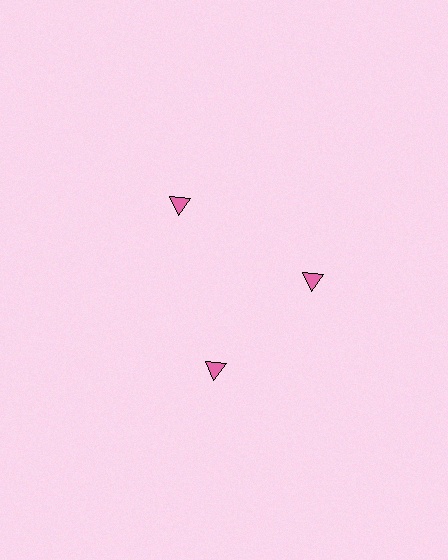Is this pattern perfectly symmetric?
No. The 3 pink triangles are arranged in a ring, but one element near the 7 o'clock position is rotated out of alignment along the ring, breaking the 3-fold rotational symmetry.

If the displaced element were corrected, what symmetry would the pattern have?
It would have 3-fold rotational symmetry — the pattern would map onto itself every 120 degrees.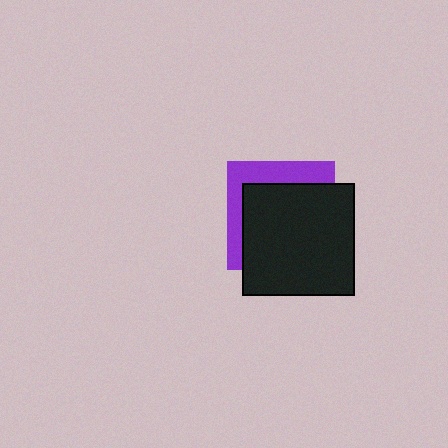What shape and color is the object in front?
The object in front is a black square.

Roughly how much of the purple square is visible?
A small part of it is visible (roughly 31%).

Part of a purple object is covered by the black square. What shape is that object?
It is a square.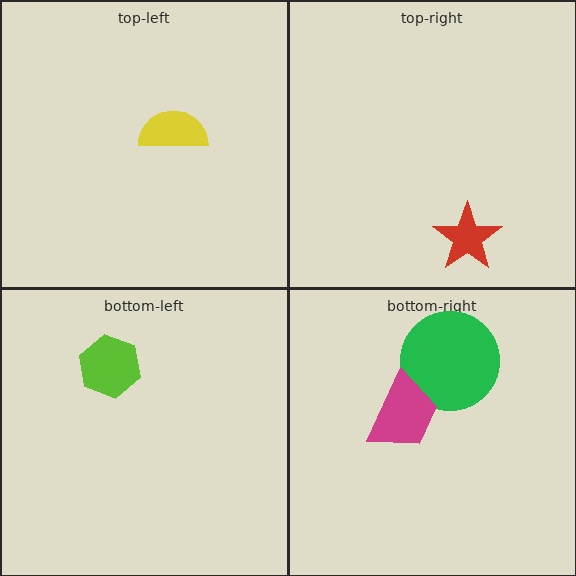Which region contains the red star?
The top-right region.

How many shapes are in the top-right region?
1.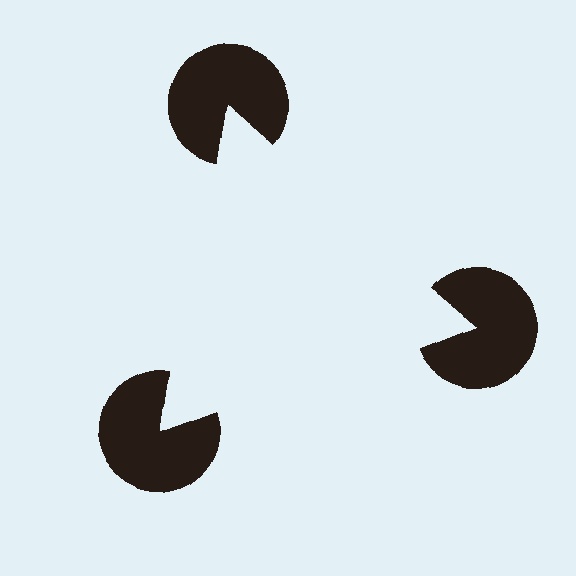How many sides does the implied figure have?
3 sides.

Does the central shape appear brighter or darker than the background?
It typically appears slightly brighter than the background, even though no actual brightness change is drawn.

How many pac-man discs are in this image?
There are 3 — one at each vertex of the illusory triangle.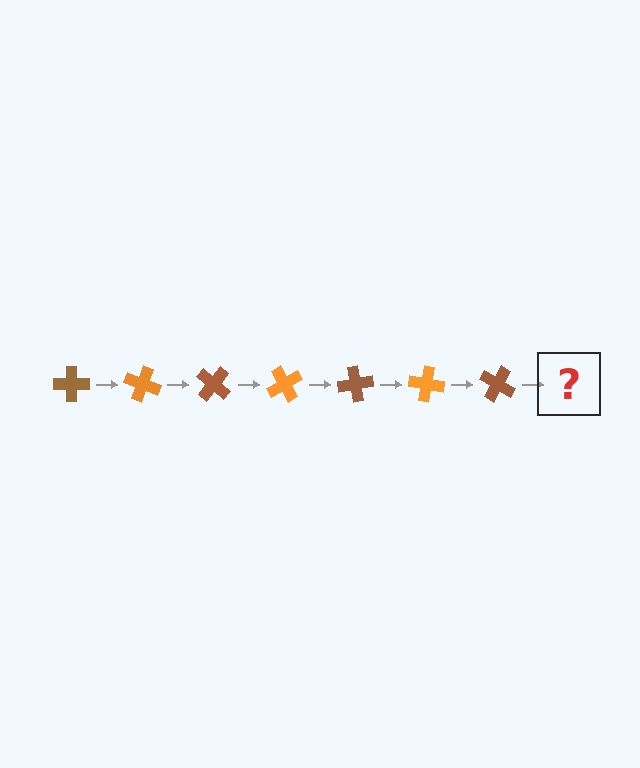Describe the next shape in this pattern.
It should be an orange cross, rotated 140 degrees from the start.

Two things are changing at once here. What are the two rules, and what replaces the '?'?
The two rules are that it rotates 20 degrees each step and the color cycles through brown and orange. The '?' should be an orange cross, rotated 140 degrees from the start.